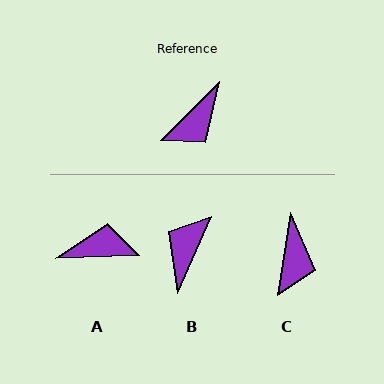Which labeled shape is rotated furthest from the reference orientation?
B, about 158 degrees away.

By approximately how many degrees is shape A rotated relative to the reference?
Approximately 138 degrees counter-clockwise.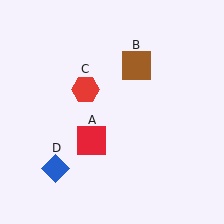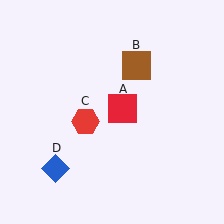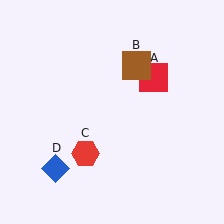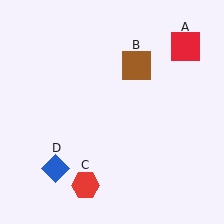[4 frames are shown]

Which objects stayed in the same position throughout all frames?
Brown square (object B) and blue diamond (object D) remained stationary.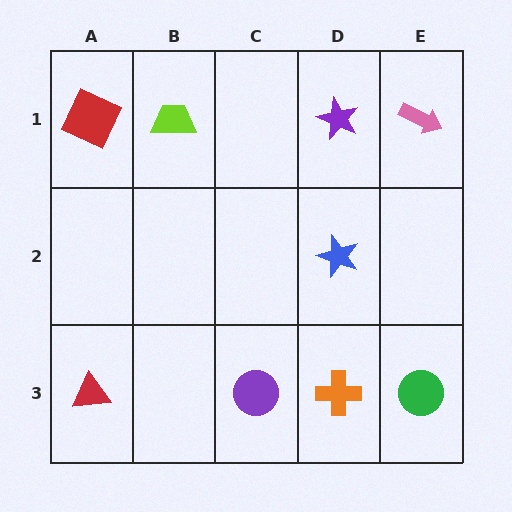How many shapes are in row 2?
1 shape.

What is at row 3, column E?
A green circle.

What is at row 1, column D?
A purple star.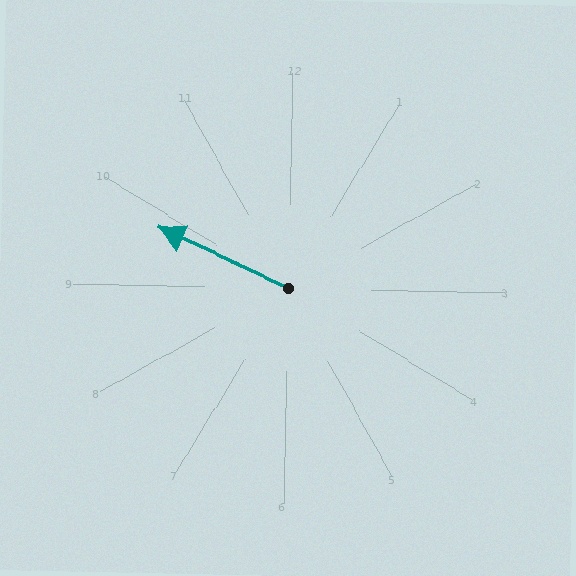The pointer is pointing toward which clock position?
Roughly 10 o'clock.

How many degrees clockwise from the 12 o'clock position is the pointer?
Approximately 294 degrees.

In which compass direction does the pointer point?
Northwest.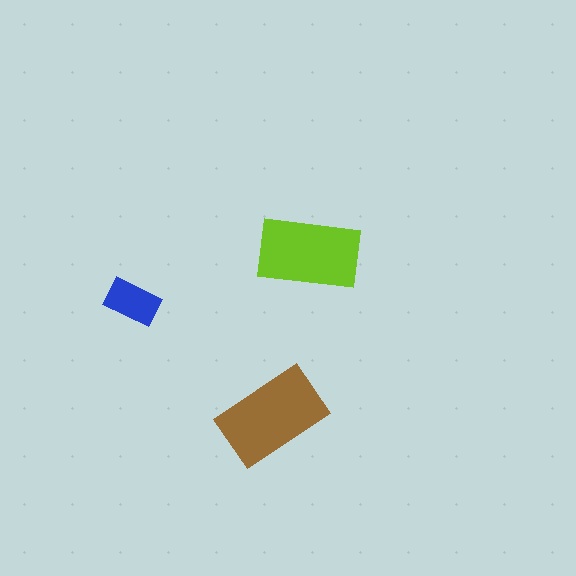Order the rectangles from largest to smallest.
the brown one, the lime one, the blue one.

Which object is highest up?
The lime rectangle is topmost.